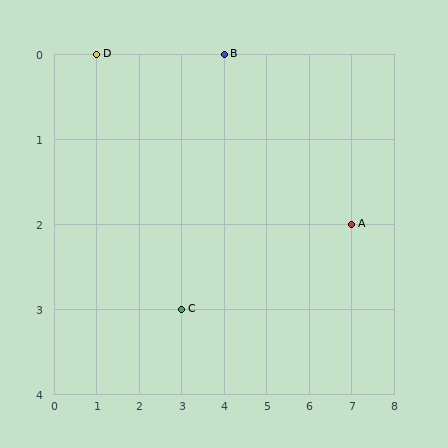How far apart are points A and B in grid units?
Points A and B are 3 columns and 2 rows apart (about 3.6 grid units diagonally).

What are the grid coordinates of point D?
Point D is at grid coordinates (1, 0).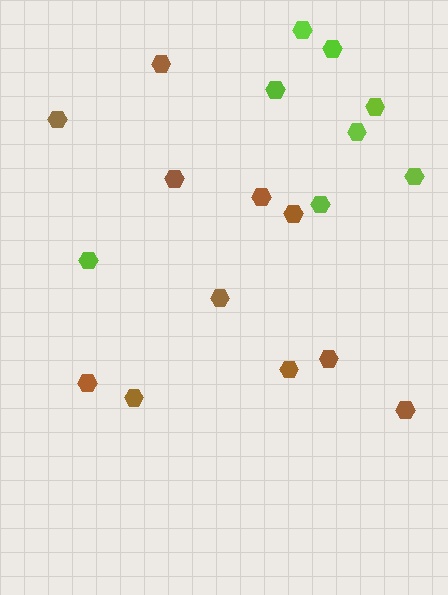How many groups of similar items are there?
There are 2 groups: one group of brown hexagons (11) and one group of lime hexagons (8).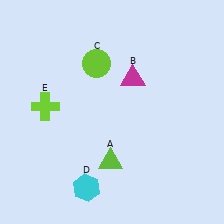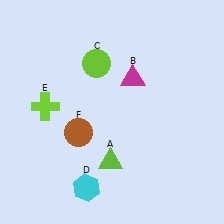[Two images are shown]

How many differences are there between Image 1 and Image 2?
There is 1 difference between the two images.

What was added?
A brown circle (F) was added in Image 2.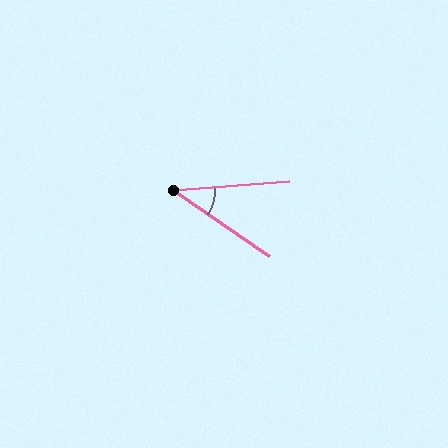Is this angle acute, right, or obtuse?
It is acute.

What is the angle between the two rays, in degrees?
Approximately 39 degrees.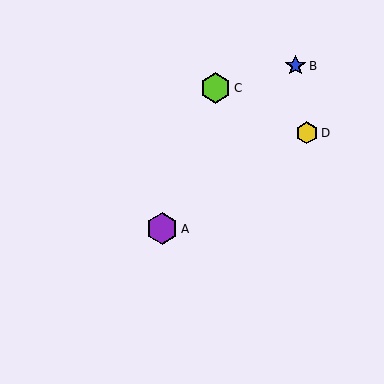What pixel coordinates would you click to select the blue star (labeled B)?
Click at (295, 66) to select the blue star B.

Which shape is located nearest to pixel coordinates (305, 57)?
The blue star (labeled B) at (295, 66) is nearest to that location.